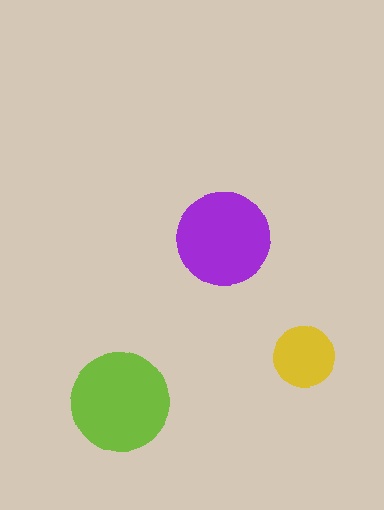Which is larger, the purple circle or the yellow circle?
The purple one.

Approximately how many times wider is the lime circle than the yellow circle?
About 1.5 times wider.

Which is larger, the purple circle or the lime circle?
The lime one.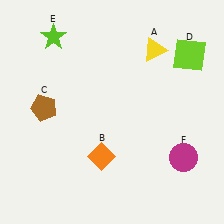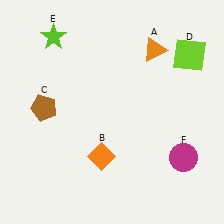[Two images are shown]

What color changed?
The triangle (A) changed from yellow in Image 1 to orange in Image 2.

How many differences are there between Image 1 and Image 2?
There is 1 difference between the two images.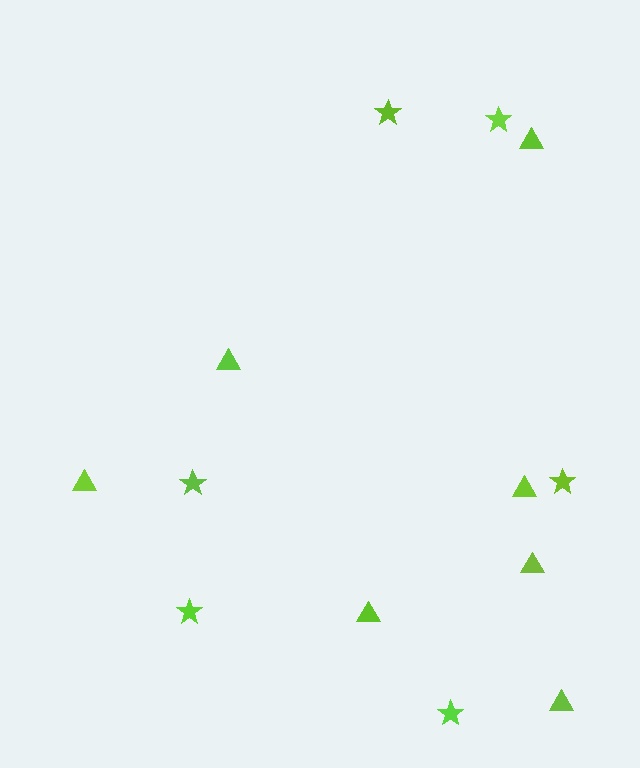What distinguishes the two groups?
There are 2 groups: one group of stars (6) and one group of triangles (7).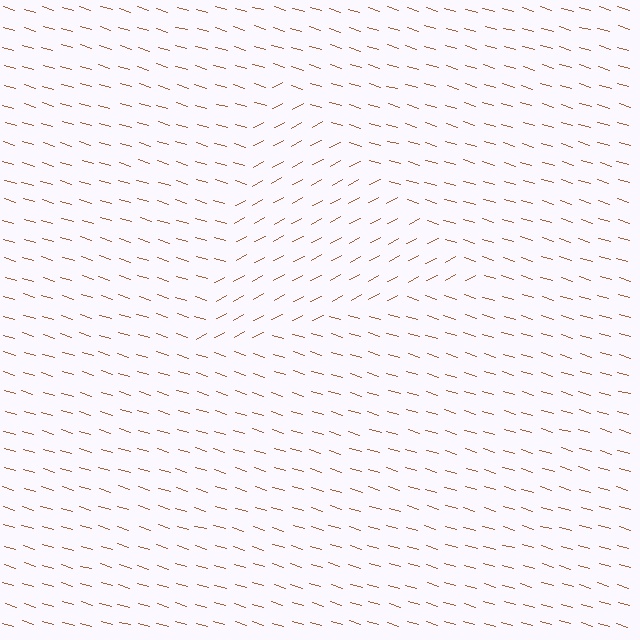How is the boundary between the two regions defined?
The boundary is defined purely by a change in line orientation (approximately 45 degrees difference). All lines are the same color and thickness.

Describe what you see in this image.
The image is filled with small brown line segments. A triangle region in the image has lines oriented differently from the surrounding lines, creating a visible texture boundary.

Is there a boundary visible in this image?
Yes, there is a texture boundary formed by a change in line orientation.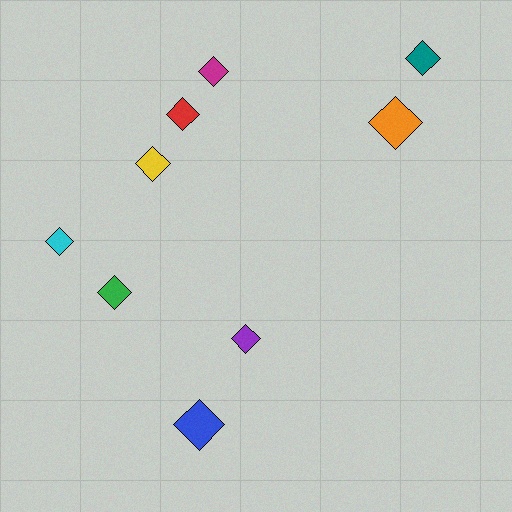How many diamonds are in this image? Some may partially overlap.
There are 9 diamonds.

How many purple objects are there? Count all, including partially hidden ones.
There is 1 purple object.